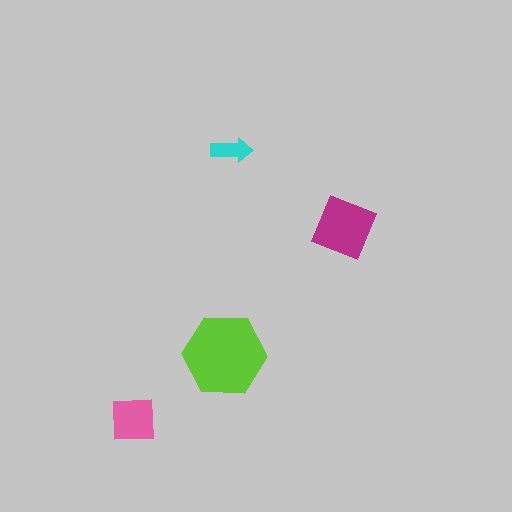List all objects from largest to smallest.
The lime hexagon, the magenta square, the pink square, the cyan arrow.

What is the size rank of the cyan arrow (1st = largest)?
4th.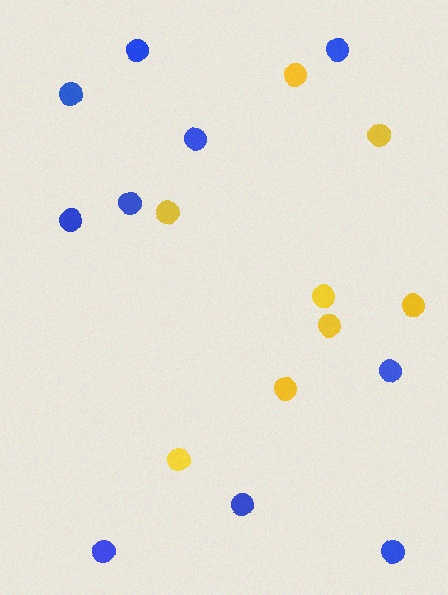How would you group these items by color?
There are 2 groups: one group of yellow circles (8) and one group of blue circles (10).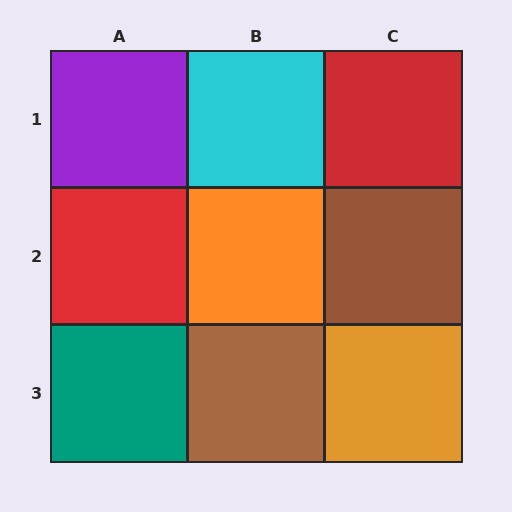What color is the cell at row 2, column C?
Brown.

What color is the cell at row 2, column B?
Orange.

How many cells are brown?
2 cells are brown.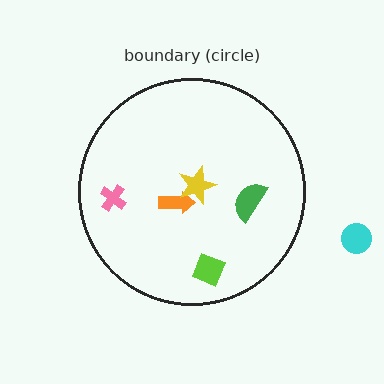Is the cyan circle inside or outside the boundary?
Outside.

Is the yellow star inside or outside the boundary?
Inside.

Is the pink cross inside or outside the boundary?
Inside.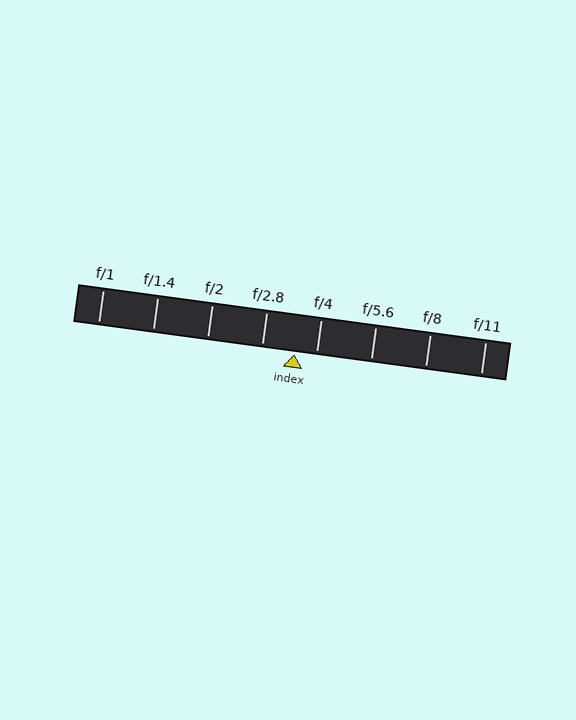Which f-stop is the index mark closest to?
The index mark is closest to f/4.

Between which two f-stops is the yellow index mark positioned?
The index mark is between f/2.8 and f/4.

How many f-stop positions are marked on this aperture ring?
There are 8 f-stop positions marked.